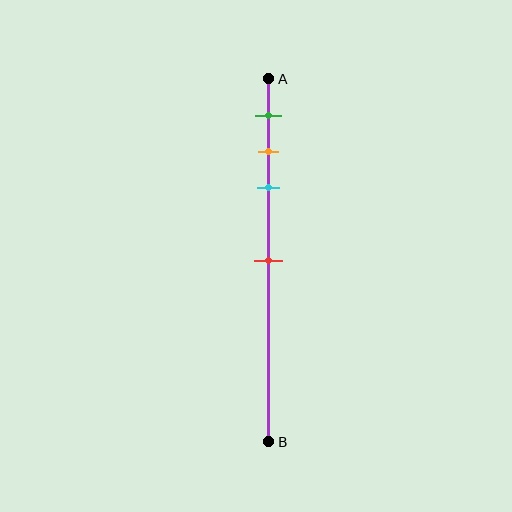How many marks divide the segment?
There are 4 marks dividing the segment.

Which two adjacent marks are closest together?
The orange and cyan marks are the closest adjacent pair.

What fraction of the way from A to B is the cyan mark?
The cyan mark is approximately 30% (0.3) of the way from A to B.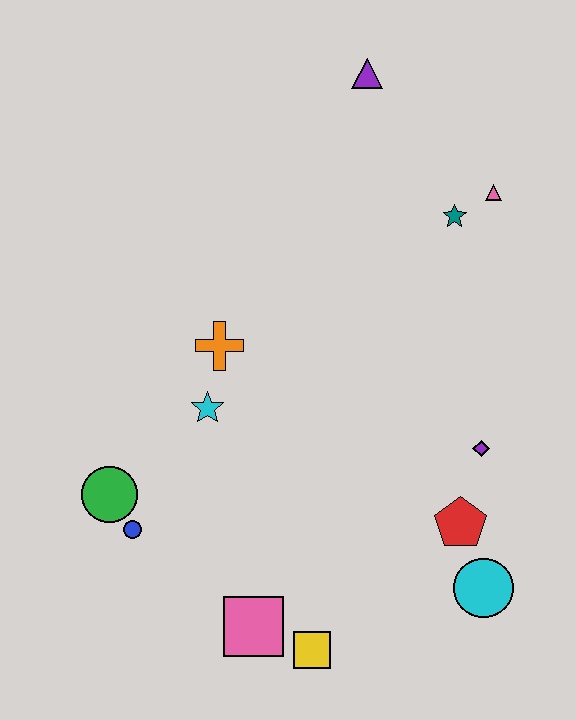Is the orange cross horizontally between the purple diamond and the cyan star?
Yes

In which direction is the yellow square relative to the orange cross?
The yellow square is below the orange cross.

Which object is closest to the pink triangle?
The teal star is closest to the pink triangle.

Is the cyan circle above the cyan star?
No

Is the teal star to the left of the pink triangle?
Yes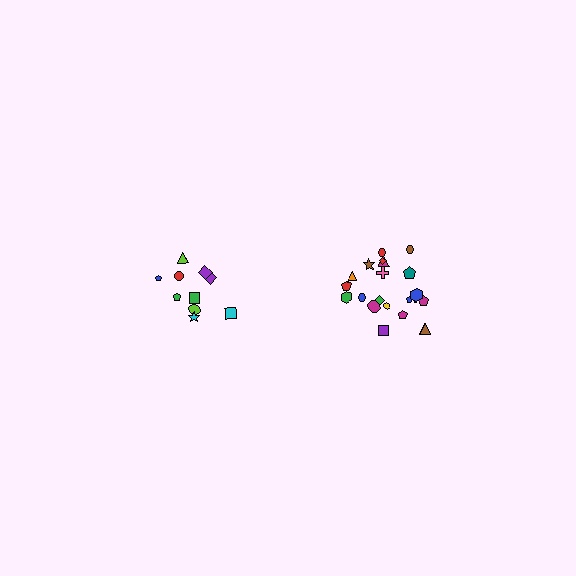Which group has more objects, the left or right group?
The right group.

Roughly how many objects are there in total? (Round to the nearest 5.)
Roughly 30 objects in total.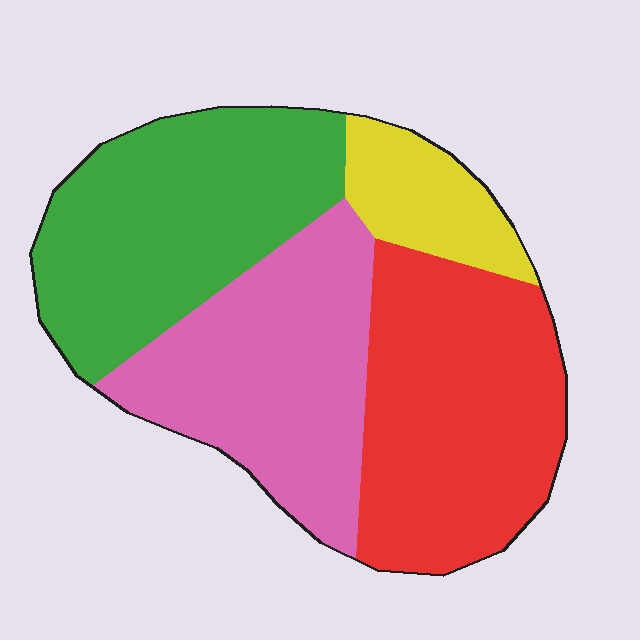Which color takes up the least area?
Yellow, at roughly 10%.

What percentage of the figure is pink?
Pink covers roughly 30% of the figure.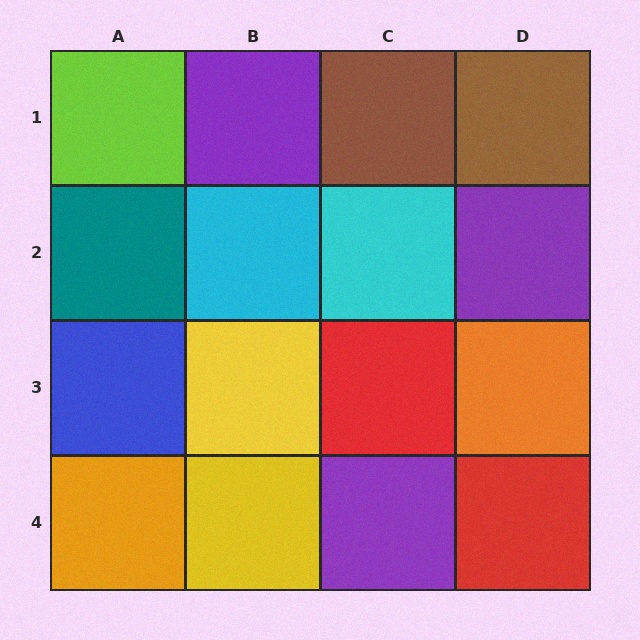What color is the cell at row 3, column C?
Red.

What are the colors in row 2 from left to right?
Teal, cyan, cyan, purple.